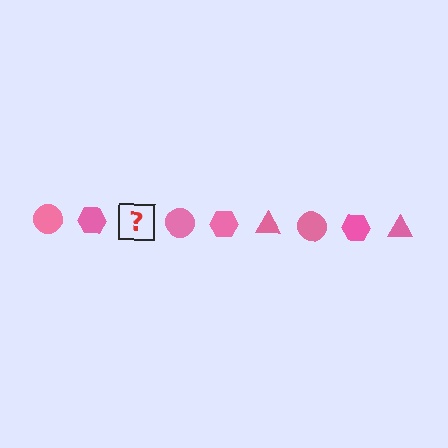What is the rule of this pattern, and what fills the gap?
The rule is that the pattern cycles through circle, hexagon, triangle shapes in pink. The gap should be filled with a pink triangle.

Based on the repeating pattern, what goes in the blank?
The blank should be a pink triangle.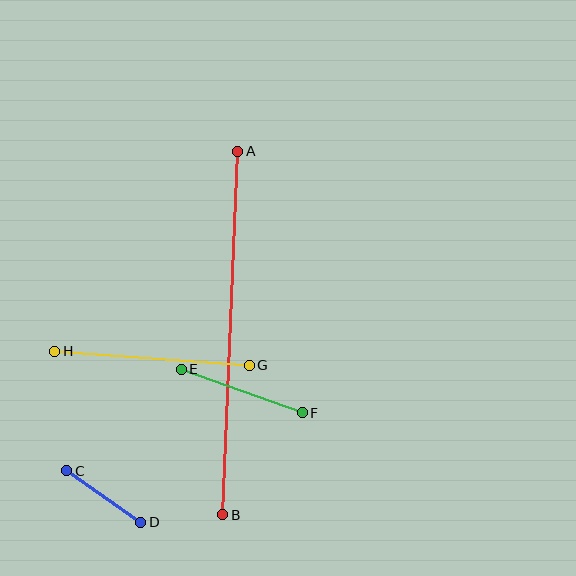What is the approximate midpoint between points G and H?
The midpoint is at approximately (152, 358) pixels.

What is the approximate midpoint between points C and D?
The midpoint is at approximately (104, 497) pixels.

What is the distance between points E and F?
The distance is approximately 129 pixels.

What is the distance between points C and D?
The distance is approximately 90 pixels.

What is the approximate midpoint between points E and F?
The midpoint is at approximately (242, 391) pixels.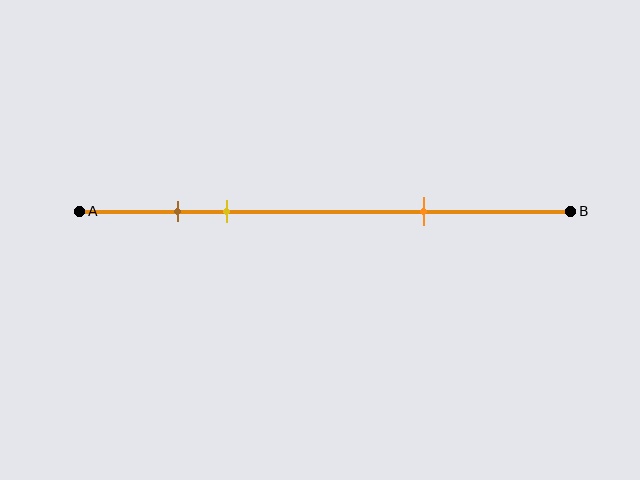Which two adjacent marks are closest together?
The brown and yellow marks are the closest adjacent pair.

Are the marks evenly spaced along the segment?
No, the marks are not evenly spaced.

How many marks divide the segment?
There are 3 marks dividing the segment.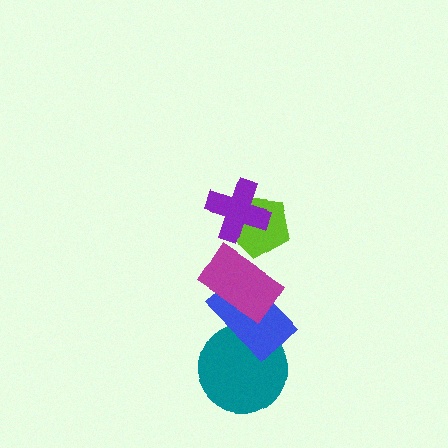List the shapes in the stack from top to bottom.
From top to bottom: the purple cross, the lime pentagon, the magenta rectangle, the blue rectangle, the teal circle.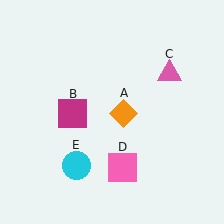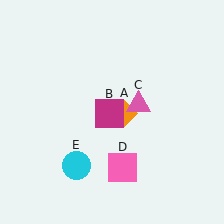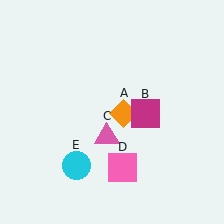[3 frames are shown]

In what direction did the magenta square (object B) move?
The magenta square (object B) moved right.